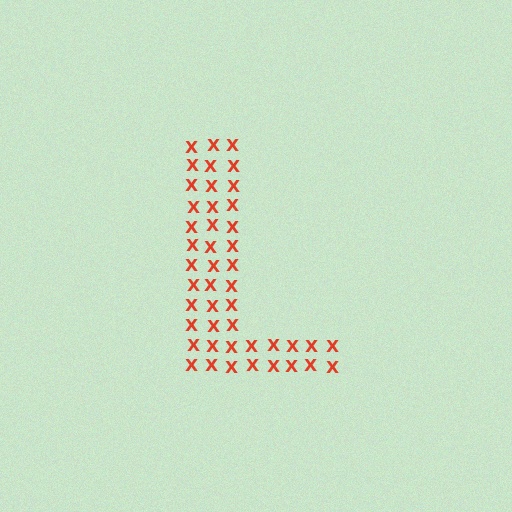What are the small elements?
The small elements are letter X's.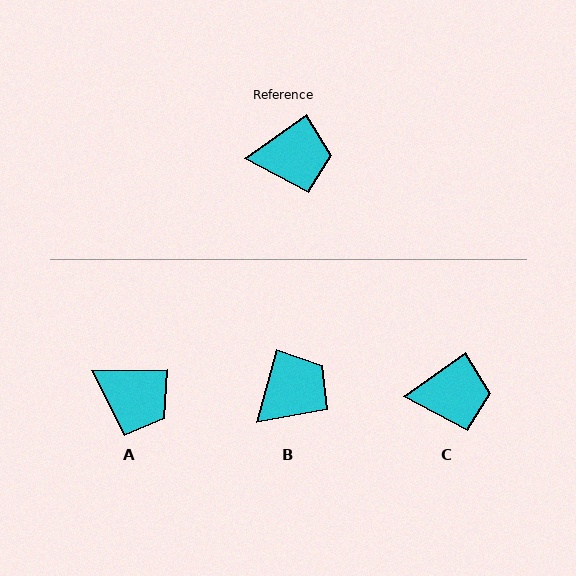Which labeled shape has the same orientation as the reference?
C.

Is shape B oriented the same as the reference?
No, it is off by about 39 degrees.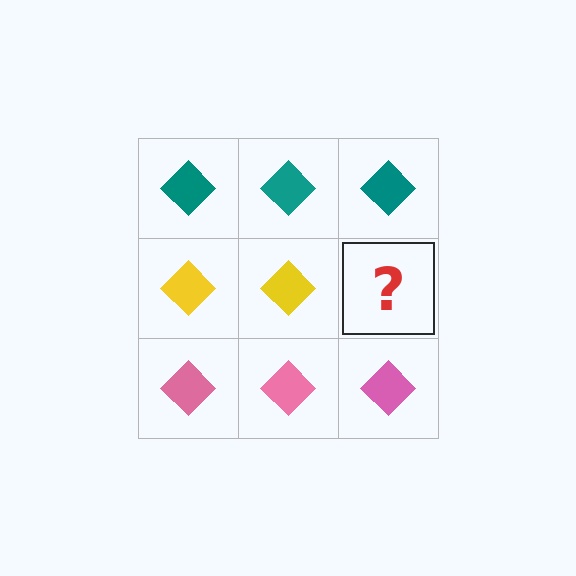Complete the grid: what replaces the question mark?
The question mark should be replaced with a yellow diamond.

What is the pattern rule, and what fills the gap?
The rule is that each row has a consistent color. The gap should be filled with a yellow diamond.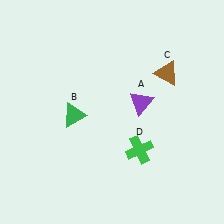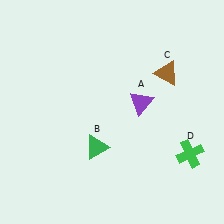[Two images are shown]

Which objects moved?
The objects that moved are: the green triangle (B), the green cross (D).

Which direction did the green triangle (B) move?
The green triangle (B) moved down.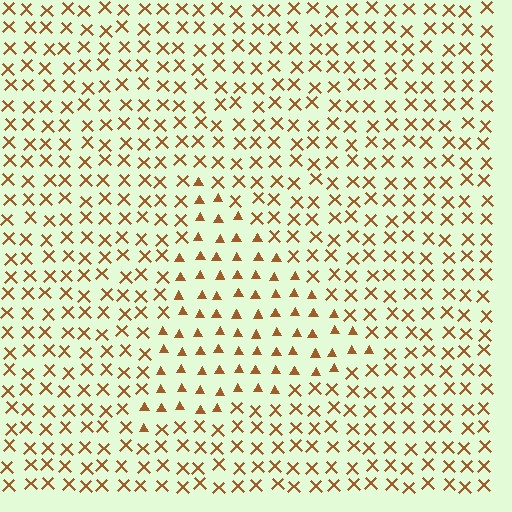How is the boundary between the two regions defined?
The boundary is defined by a change in element shape: triangles inside vs. X marks outside. All elements share the same color and spacing.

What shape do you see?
I see a triangle.